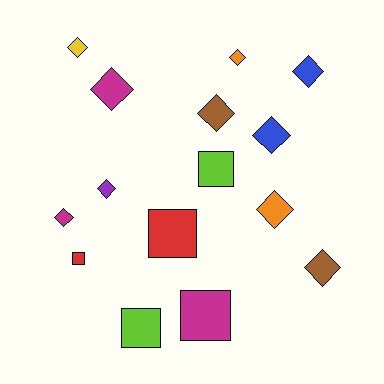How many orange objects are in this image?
There are 2 orange objects.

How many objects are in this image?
There are 15 objects.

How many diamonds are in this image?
There are 10 diamonds.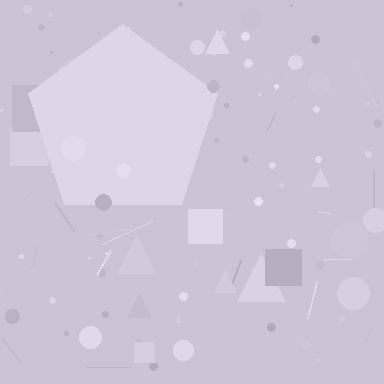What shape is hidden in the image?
A pentagon is hidden in the image.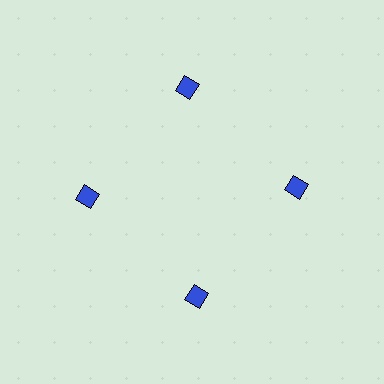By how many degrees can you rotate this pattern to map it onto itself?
The pattern maps onto itself every 90 degrees of rotation.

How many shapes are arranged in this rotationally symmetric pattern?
There are 4 shapes, arranged in 4 groups of 1.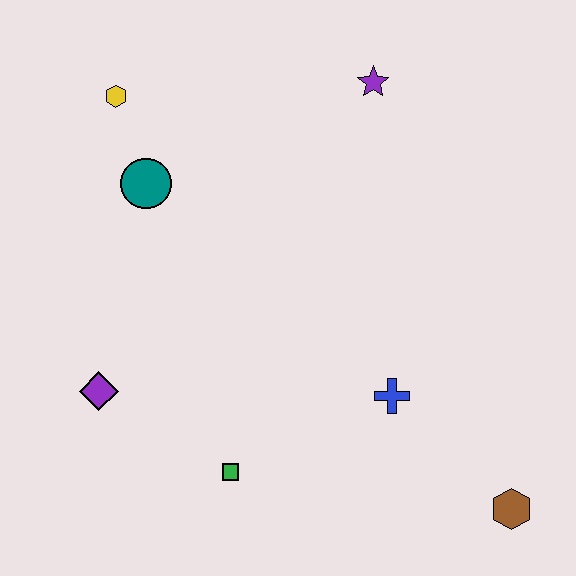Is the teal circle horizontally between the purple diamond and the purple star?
Yes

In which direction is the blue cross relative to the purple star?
The blue cross is below the purple star.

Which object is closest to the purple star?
The teal circle is closest to the purple star.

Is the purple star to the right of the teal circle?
Yes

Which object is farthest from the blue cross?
The yellow hexagon is farthest from the blue cross.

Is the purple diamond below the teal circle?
Yes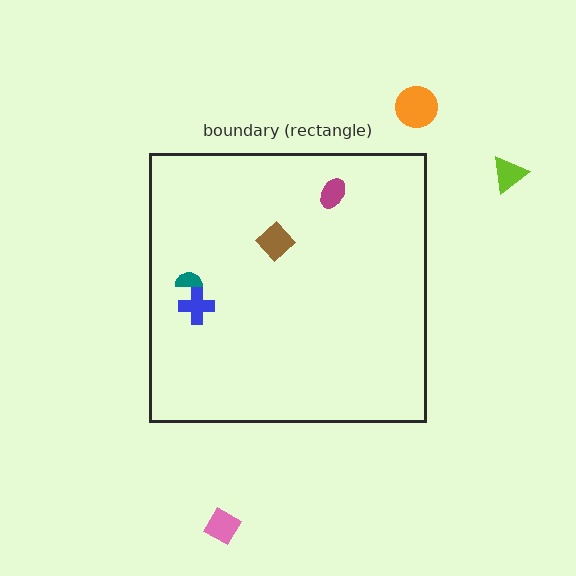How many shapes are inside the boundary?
4 inside, 3 outside.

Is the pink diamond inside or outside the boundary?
Outside.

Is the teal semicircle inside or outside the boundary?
Inside.